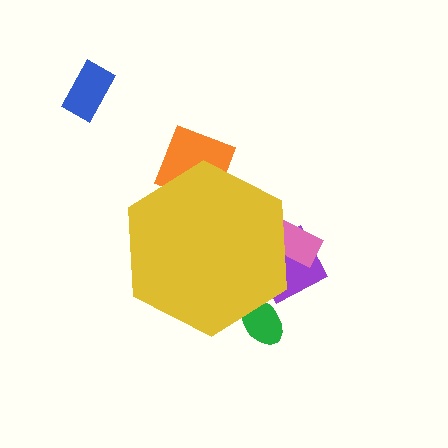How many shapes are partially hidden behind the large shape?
4 shapes are partially hidden.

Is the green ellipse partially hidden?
Yes, the green ellipse is partially hidden behind the yellow hexagon.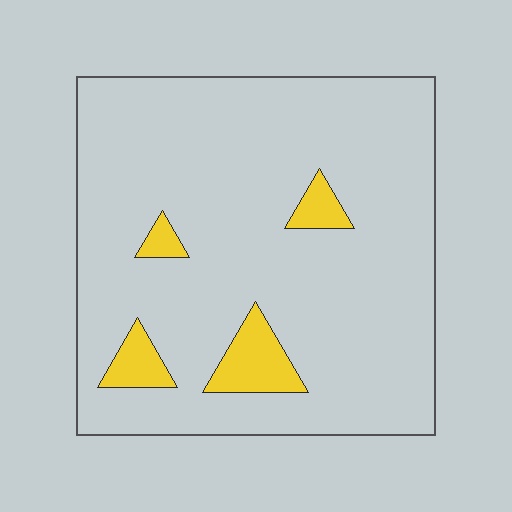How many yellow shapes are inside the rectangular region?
4.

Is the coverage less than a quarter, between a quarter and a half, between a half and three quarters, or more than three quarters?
Less than a quarter.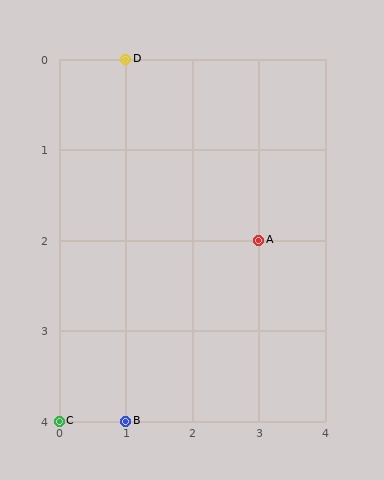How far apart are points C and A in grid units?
Points C and A are 3 columns and 2 rows apart (about 3.6 grid units diagonally).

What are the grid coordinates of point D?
Point D is at grid coordinates (1, 0).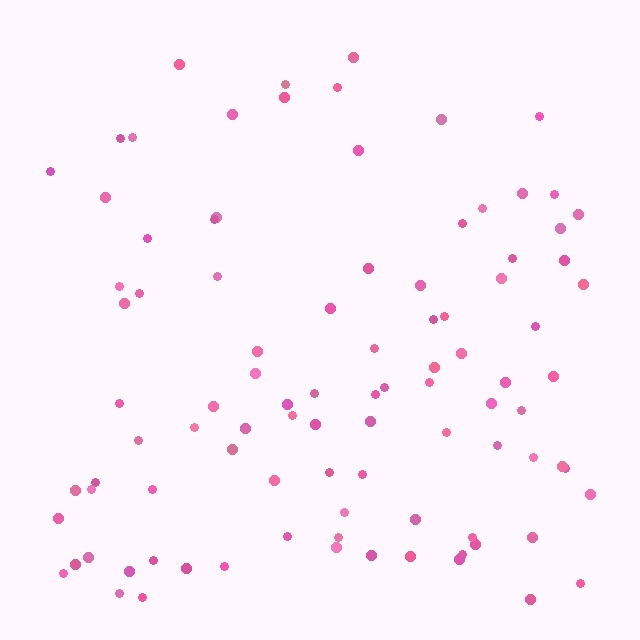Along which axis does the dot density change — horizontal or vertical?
Vertical.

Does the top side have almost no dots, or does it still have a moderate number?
Still a moderate number, just noticeably fewer than the bottom.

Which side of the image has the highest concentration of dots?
The bottom.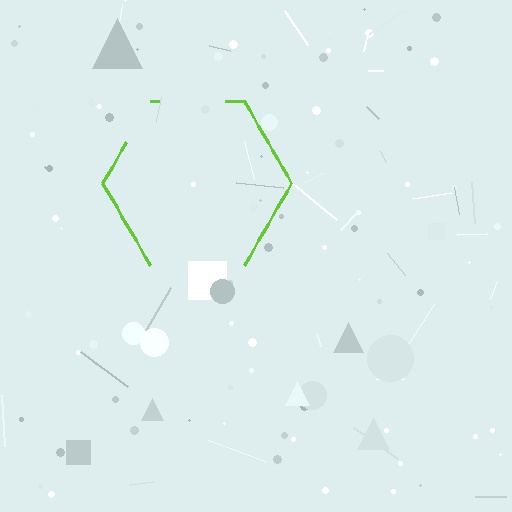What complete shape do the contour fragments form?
The contour fragments form a hexagon.